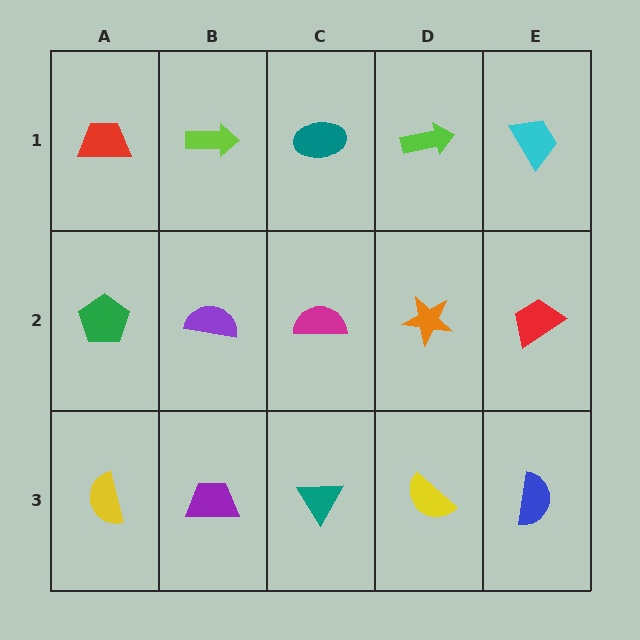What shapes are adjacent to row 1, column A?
A green pentagon (row 2, column A), a lime arrow (row 1, column B).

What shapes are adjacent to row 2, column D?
A lime arrow (row 1, column D), a yellow semicircle (row 3, column D), a magenta semicircle (row 2, column C), a red trapezoid (row 2, column E).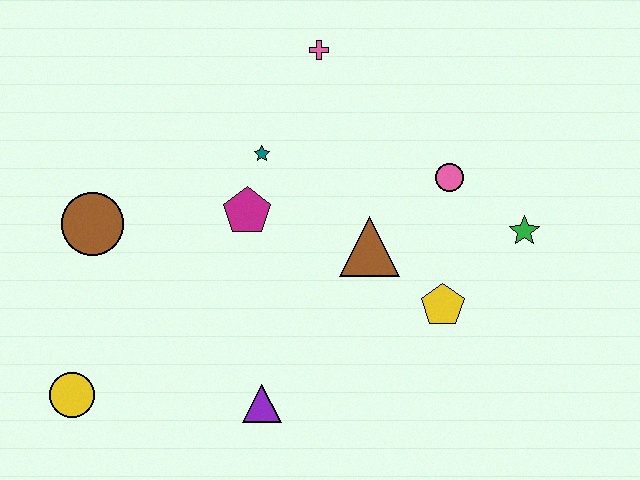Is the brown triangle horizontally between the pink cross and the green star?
Yes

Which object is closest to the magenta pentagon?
The teal star is closest to the magenta pentagon.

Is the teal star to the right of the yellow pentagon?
No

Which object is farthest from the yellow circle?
The green star is farthest from the yellow circle.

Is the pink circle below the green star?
No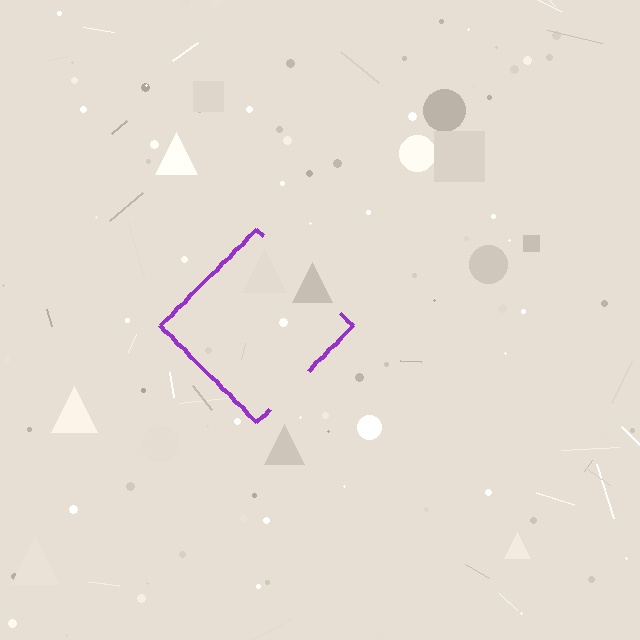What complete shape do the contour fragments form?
The contour fragments form a diamond.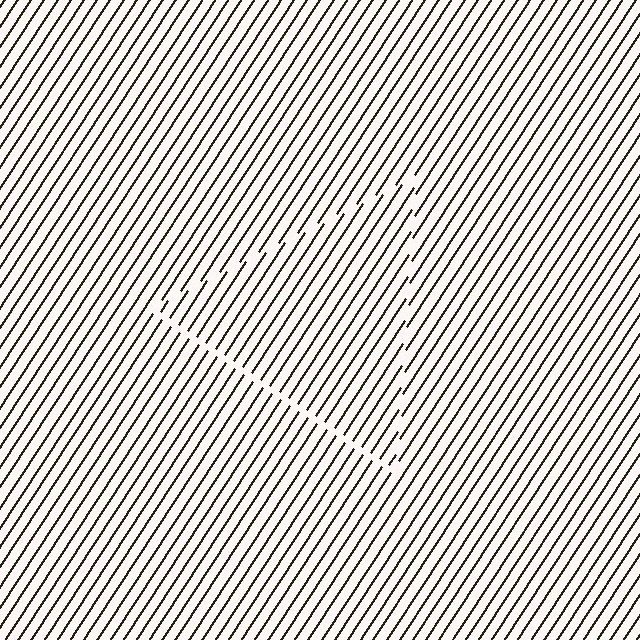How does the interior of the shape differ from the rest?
The interior of the shape contains the same grating, shifted by half a period — the contour is defined by the phase discontinuity where line-ends from the inner and outer gratings abut.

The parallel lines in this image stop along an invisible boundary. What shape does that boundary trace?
An illusory triangle. The interior of the shape contains the same grating, shifted by half a period — the contour is defined by the phase discontinuity where line-ends from the inner and outer gratings abut.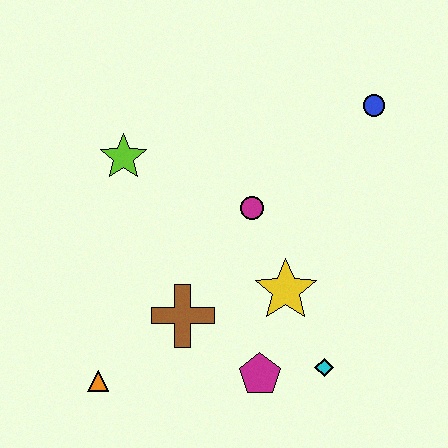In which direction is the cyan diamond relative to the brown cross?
The cyan diamond is to the right of the brown cross.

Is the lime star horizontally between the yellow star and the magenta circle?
No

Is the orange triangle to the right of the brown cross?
No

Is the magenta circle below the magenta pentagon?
No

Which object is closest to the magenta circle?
The yellow star is closest to the magenta circle.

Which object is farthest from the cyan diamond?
The lime star is farthest from the cyan diamond.